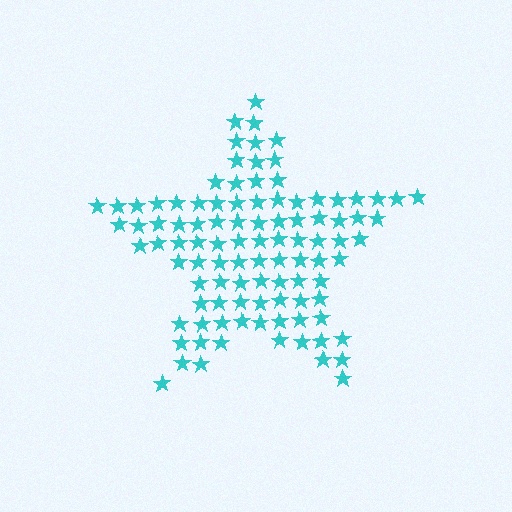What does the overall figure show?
The overall figure shows a star.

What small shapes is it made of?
It is made of small stars.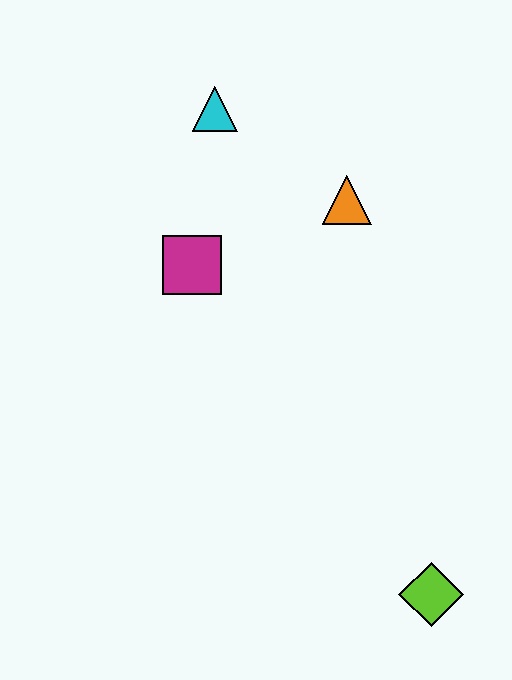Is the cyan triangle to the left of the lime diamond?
Yes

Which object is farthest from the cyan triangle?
The lime diamond is farthest from the cyan triangle.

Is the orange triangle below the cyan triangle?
Yes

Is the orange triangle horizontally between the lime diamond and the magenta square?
Yes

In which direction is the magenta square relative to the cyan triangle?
The magenta square is below the cyan triangle.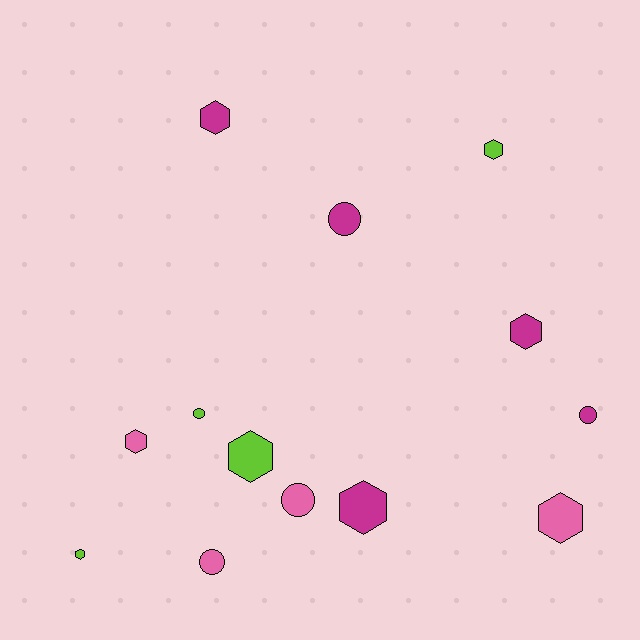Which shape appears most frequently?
Hexagon, with 8 objects.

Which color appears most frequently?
Magenta, with 5 objects.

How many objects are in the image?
There are 13 objects.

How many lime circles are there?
There is 1 lime circle.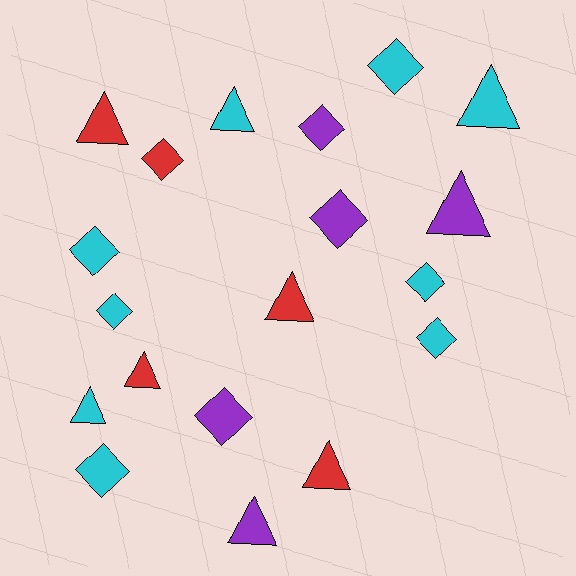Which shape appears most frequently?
Diamond, with 10 objects.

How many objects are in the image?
There are 19 objects.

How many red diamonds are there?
There is 1 red diamond.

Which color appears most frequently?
Cyan, with 9 objects.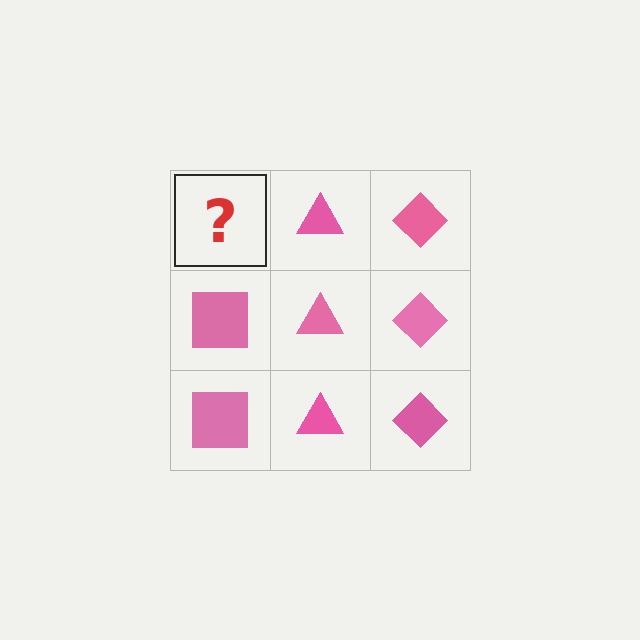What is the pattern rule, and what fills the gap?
The rule is that each column has a consistent shape. The gap should be filled with a pink square.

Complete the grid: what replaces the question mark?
The question mark should be replaced with a pink square.